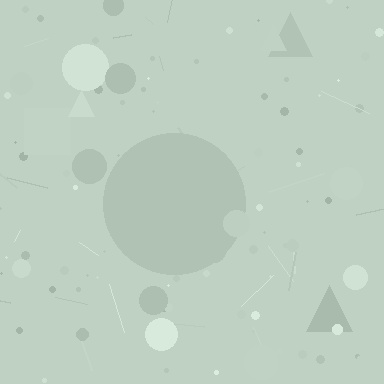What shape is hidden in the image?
A circle is hidden in the image.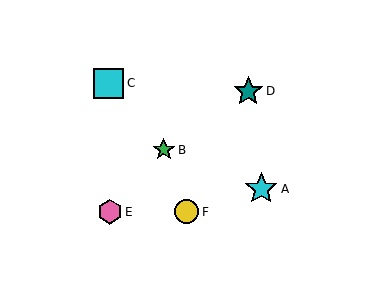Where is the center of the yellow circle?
The center of the yellow circle is at (187, 212).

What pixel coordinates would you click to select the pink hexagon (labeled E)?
Click at (110, 212) to select the pink hexagon E.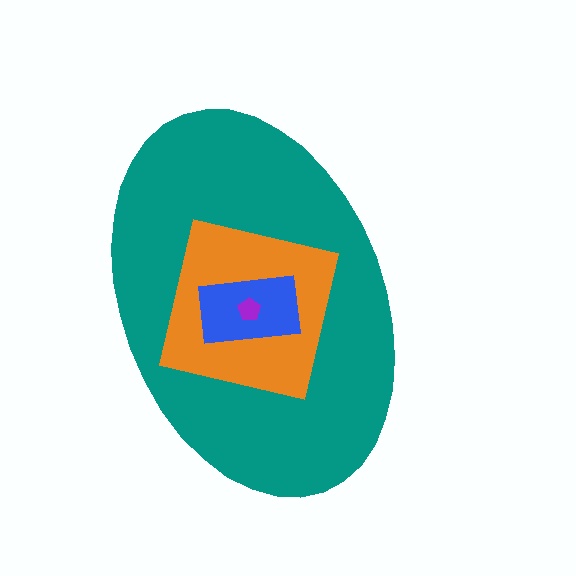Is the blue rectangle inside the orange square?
Yes.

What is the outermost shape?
The teal ellipse.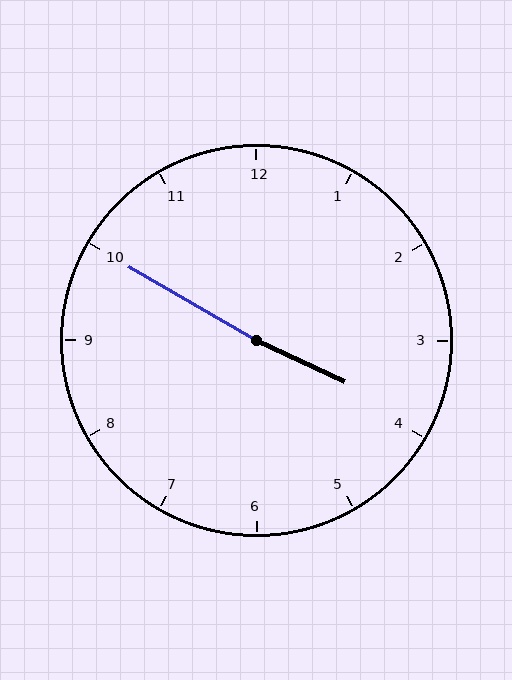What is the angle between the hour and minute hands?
Approximately 175 degrees.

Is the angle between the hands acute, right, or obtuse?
It is obtuse.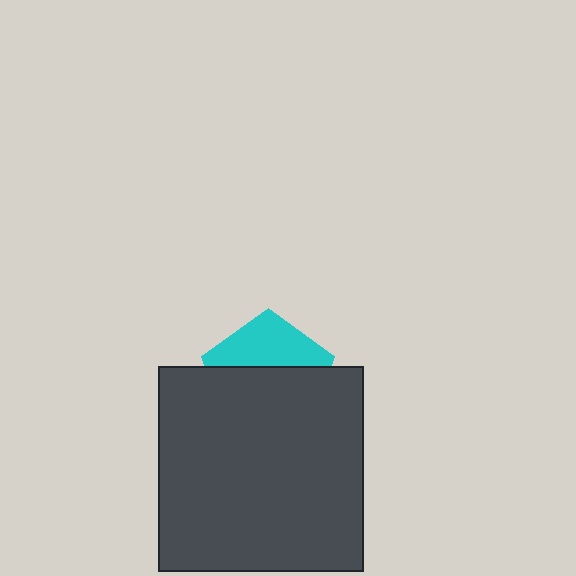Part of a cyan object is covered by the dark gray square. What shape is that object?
It is a pentagon.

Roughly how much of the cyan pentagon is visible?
A small part of it is visible (roughly 37%).